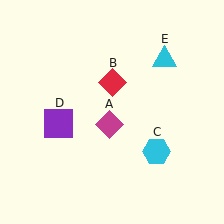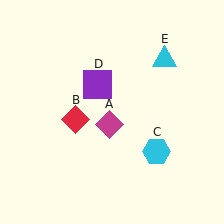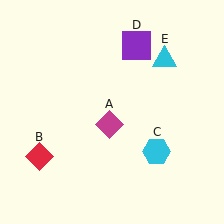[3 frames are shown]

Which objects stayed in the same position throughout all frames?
Magenta diamond (object A) and cyan hexagon (object C) and cyan triangle (object E) remained stationary.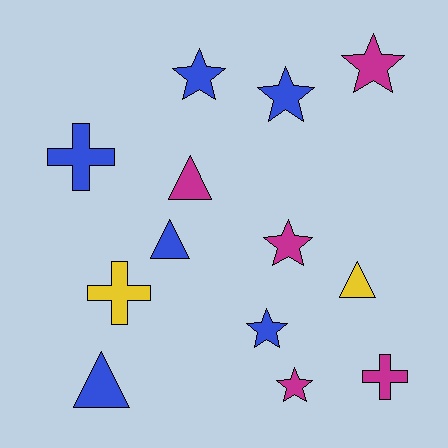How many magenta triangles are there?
There is 1 magenta triangle.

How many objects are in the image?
There are 13 objects.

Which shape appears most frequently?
Star, with 6 objects.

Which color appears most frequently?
Blue, with 6 objects.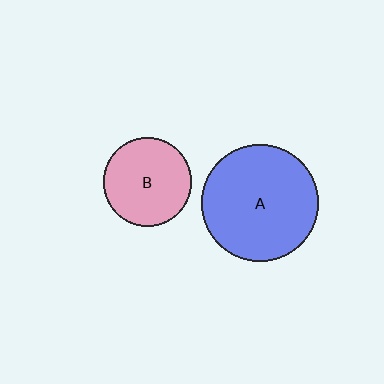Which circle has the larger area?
Circle A (blue).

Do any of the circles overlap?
No, none of the circles overlap.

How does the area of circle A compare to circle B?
Approximately 1.7 times.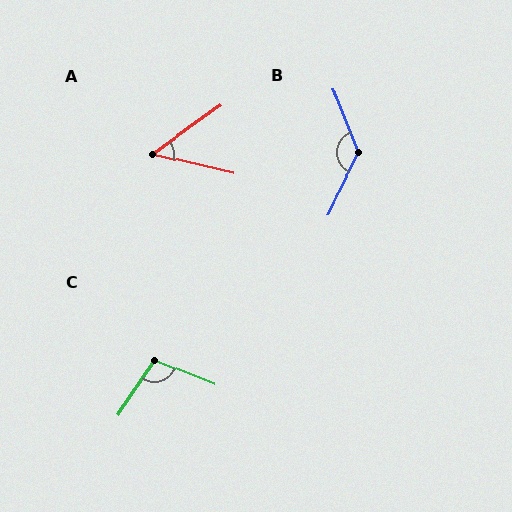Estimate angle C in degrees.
Approximately 102 degrees.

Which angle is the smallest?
A, at approximately 49 degrees.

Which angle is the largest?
B, at approximately 131 degrees.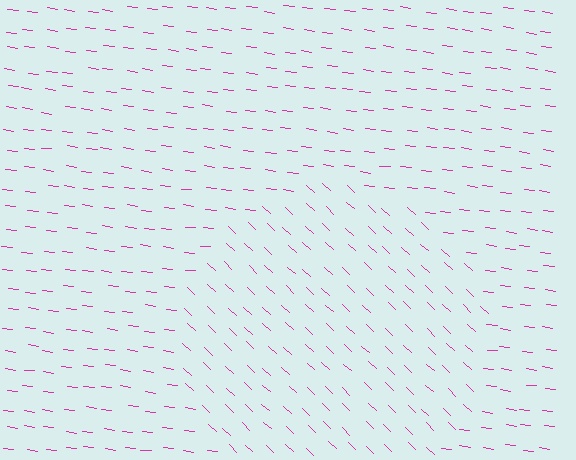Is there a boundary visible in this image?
Yes, there is a texture boundary formed by a change in line orientation.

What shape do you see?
I see a circle.